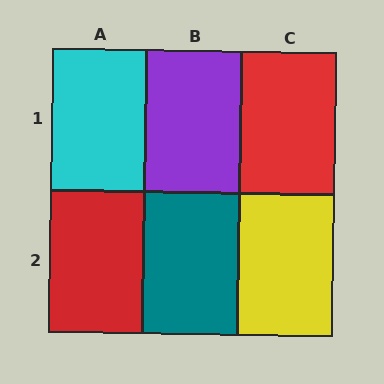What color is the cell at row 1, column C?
Red.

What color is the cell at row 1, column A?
Cyan.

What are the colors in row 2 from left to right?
Red, teal, yellow.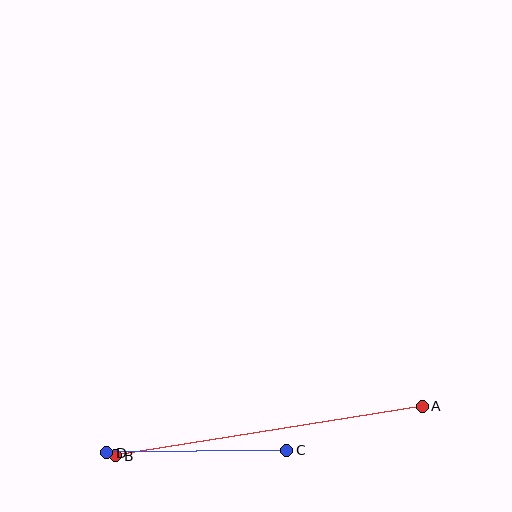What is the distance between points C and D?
The distance is approximately 180 pixels.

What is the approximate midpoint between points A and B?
The midpoint is at approximately (269, 431) pixels.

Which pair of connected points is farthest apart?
Points A and B are farthest apart.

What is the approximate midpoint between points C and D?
The midpoint is at approximately (197, 452) pixels.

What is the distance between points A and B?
The distance is approximately 311 pixels.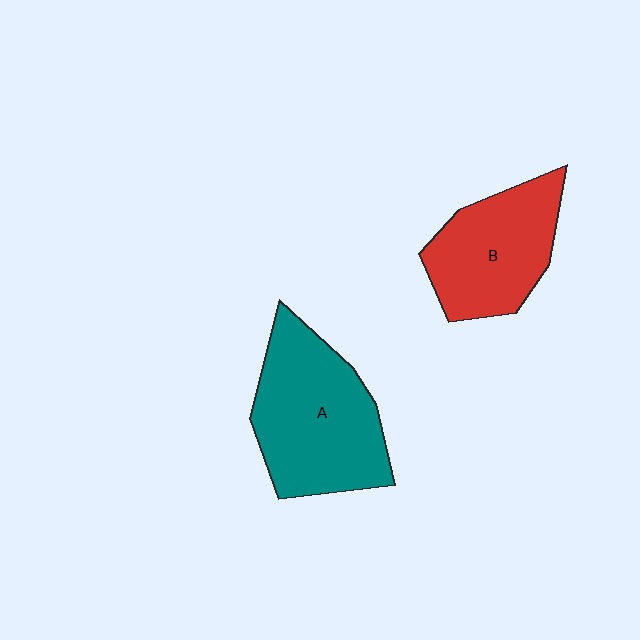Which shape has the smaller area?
Shape B (red).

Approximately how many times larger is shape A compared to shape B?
Approximately 1.3 times.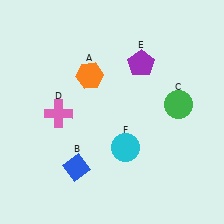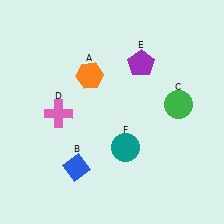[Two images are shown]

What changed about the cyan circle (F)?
In Image 1, F is cyan. In Image 2, it changed to teal.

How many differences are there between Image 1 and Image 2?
There is 1 difference between the two images.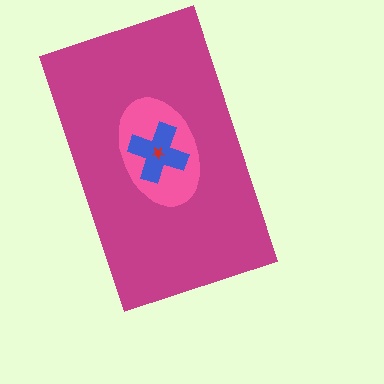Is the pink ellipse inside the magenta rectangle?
Yes.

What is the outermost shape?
The magenta rectangle.